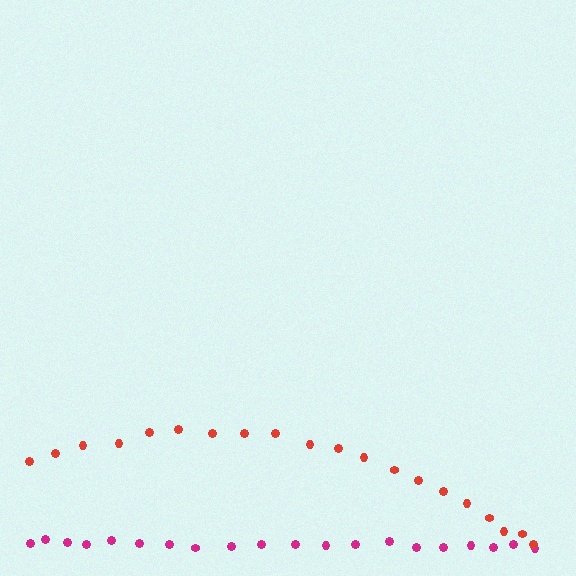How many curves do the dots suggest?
There are 2 distinct paths.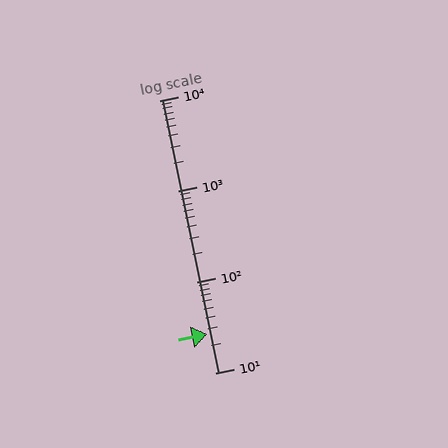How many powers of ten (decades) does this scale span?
The scale spans 3 decades, from 10 to 10000.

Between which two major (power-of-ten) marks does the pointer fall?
The pointer is between 10 and 100.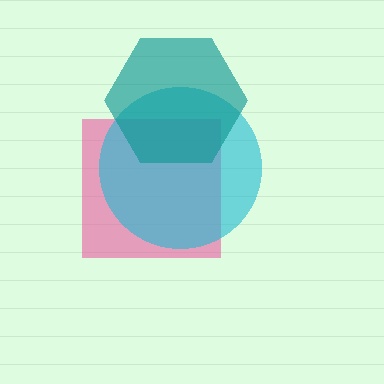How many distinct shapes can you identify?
There are 3 distinct shapes: a pink square, a cyan circle, a teal hexagon.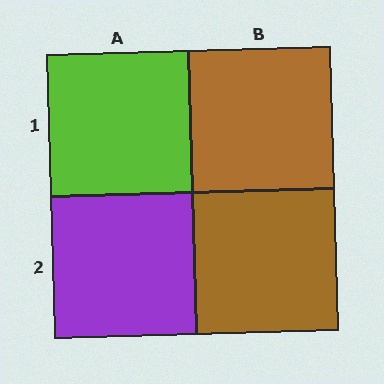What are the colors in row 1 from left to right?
Lime, brown.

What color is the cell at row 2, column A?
Purple.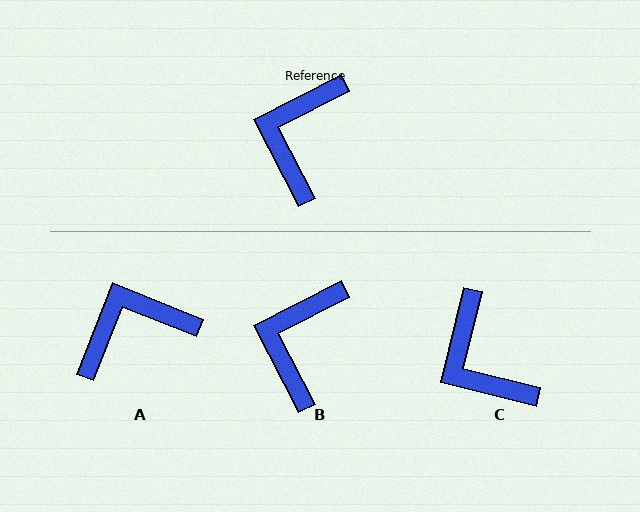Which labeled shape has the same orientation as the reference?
B.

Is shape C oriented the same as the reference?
No, it is off by about 49 degrees.